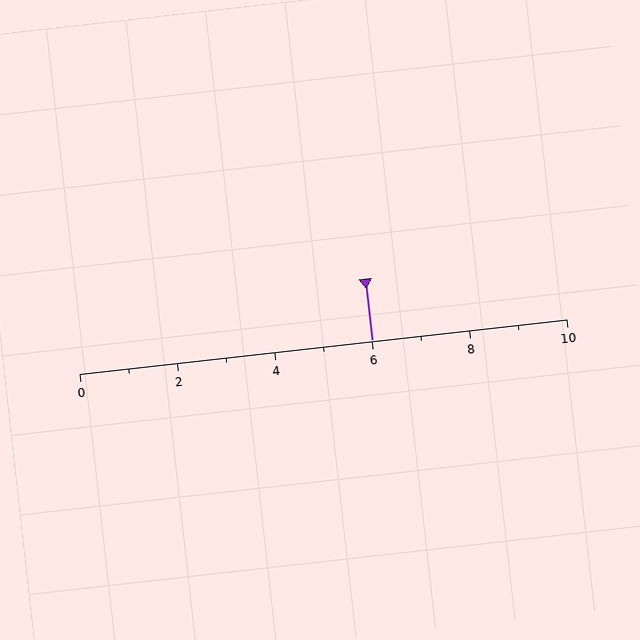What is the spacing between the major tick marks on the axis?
The major ticks are spaced 2 apart.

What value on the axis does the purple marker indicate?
The marker indicates approximately 6.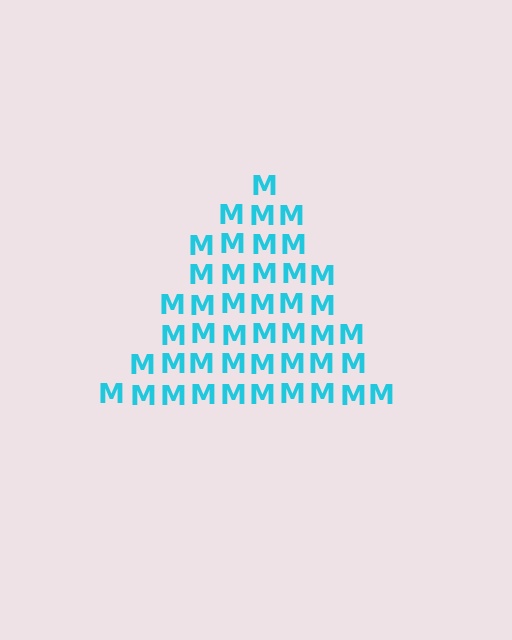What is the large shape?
The large shape is a triangle.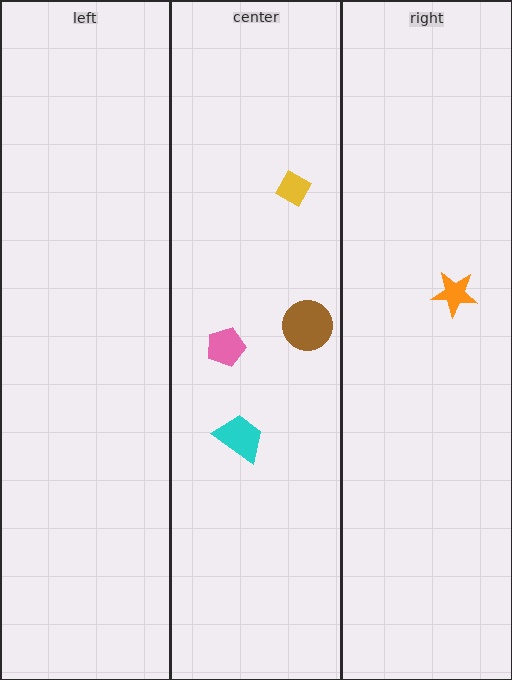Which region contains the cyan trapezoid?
The center region.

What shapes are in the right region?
The orange star.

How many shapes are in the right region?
1.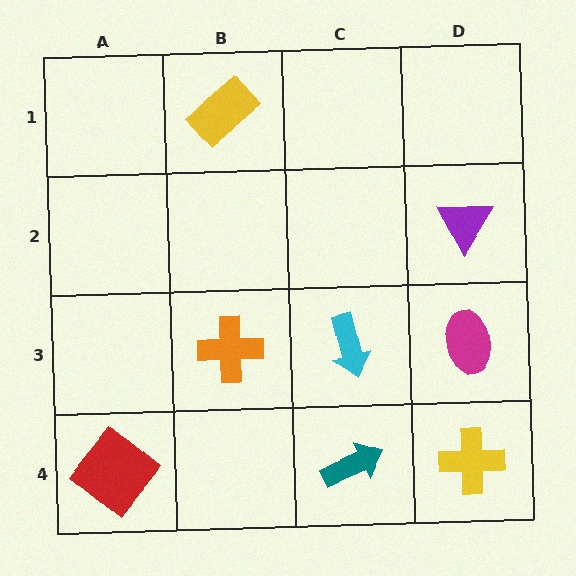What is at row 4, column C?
A teal arrow.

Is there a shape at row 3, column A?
No, that cell is empty.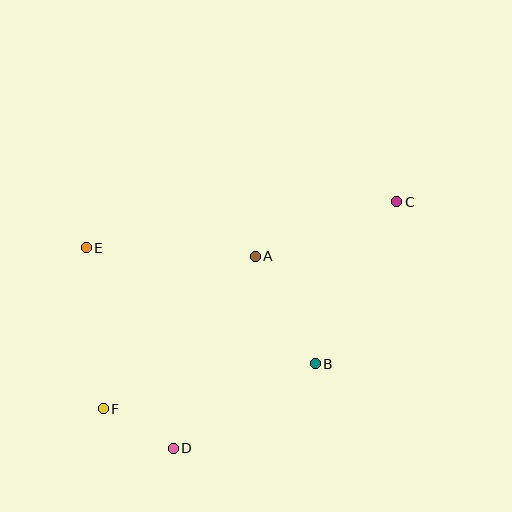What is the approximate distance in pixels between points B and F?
The distance between B and F is approximately 217 pixels.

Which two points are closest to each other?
Points D and F are closest to each other.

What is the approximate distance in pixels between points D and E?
The distance between D and E is approximately 219 pixels.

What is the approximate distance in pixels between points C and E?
The distance between C and E is approximately 314 pixels.